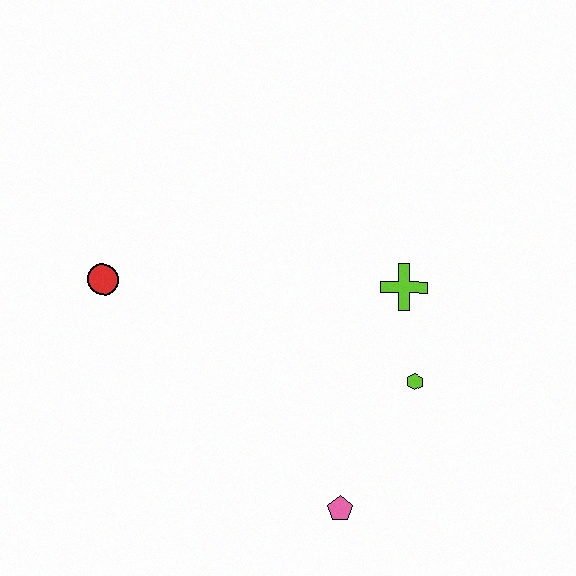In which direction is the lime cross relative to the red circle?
The lime cross is to the right of the red circle.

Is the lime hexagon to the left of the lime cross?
No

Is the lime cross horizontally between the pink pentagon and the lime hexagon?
Yes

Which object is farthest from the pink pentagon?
The red circle is farthest from the pink pentagon.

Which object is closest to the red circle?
The lime cross is closest to the red circle.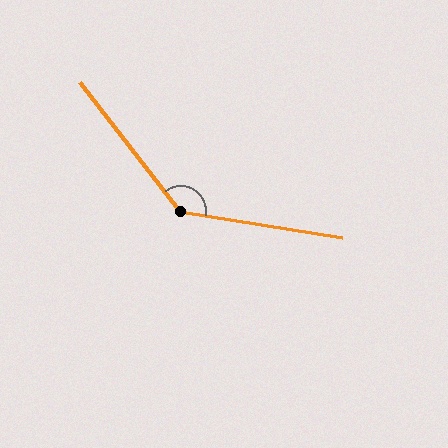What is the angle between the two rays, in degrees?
Approximately 137 degrees.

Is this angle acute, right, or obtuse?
It is obtuse.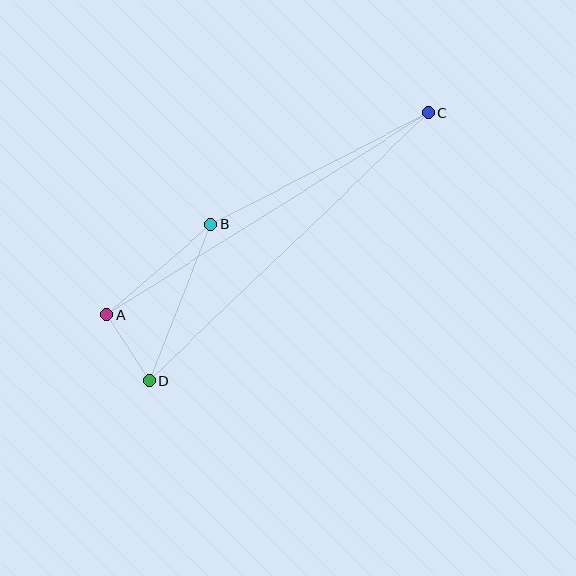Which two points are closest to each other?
Points A and D are closest to each other.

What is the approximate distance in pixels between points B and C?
The distance between B and C is approximately 245 pixels.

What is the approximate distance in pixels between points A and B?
The distance between A and B is approximately 137 pixels.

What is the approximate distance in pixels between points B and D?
The distance between B and D is approximately 167 pixels.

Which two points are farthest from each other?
Points C and D are farthest from each other.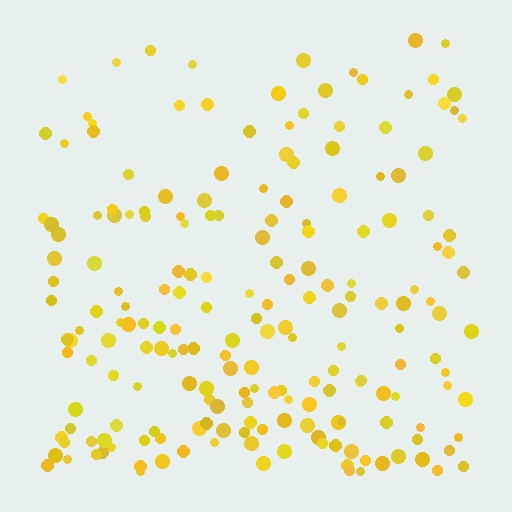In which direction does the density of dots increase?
From top to bottom, with the bottom side densest.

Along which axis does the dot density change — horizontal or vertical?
Vertical.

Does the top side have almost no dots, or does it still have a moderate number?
Still a moderate number, just noticeably fewer than the bottom.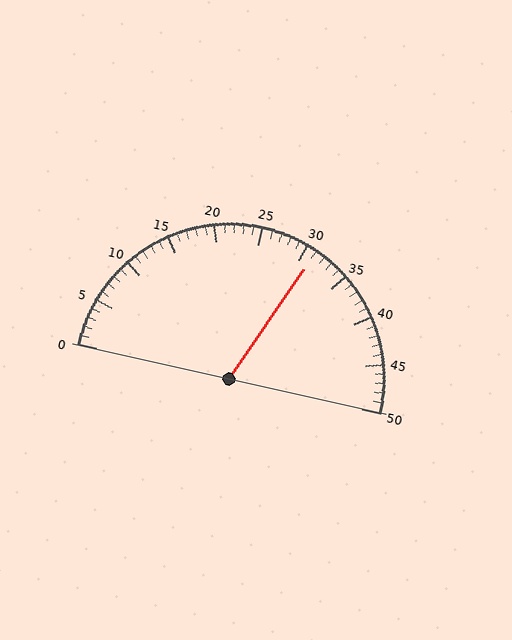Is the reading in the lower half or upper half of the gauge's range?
The reading is in the upper half of the range (0 to 50).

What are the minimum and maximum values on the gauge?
The gauge ranges from 0 to 50.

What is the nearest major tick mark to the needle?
The nearest major tick mark is 30.